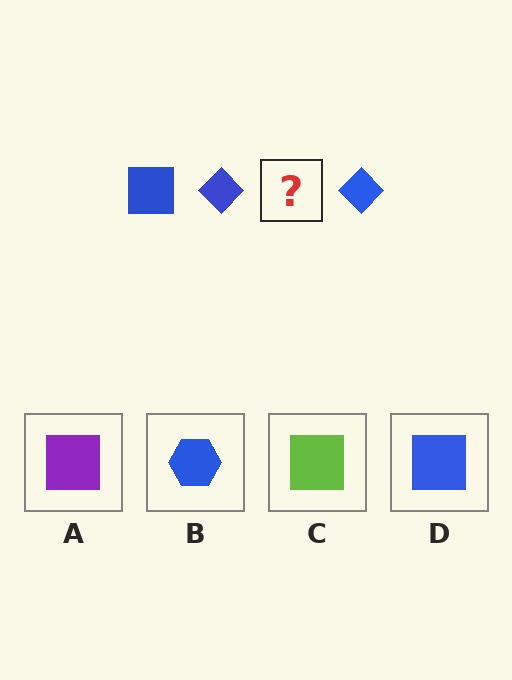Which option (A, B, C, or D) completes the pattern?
D.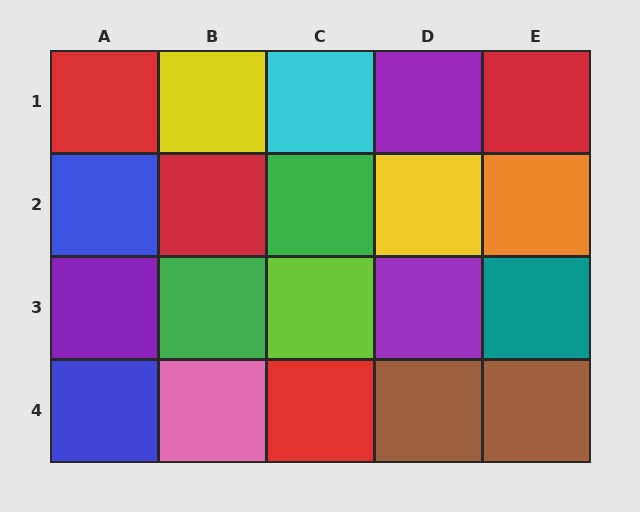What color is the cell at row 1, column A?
Red.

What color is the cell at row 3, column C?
Lime.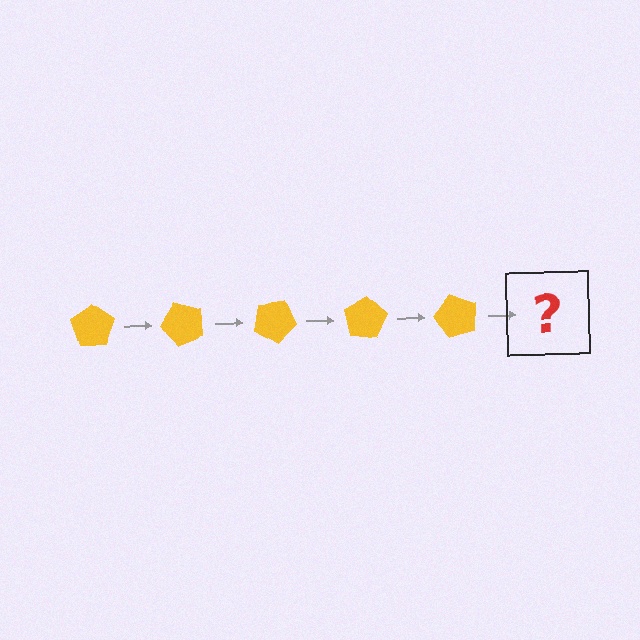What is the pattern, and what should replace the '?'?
The pattern is that the pentagon rotates 50 degrees each step. The '?' should be a yellow pentagon rotated 250 degrees.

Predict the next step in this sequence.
The next step is a yellow pentagon rotated 250 degrees.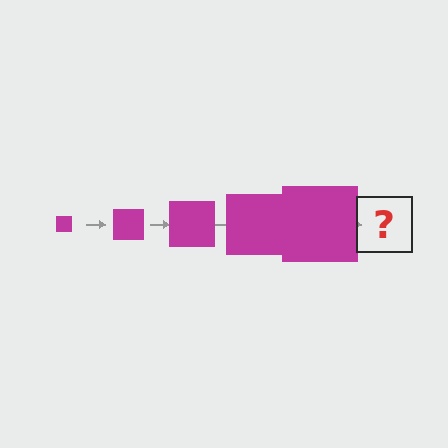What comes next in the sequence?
The next element should be a magenta square, larger than the previous one.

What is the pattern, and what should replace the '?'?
The pattern is that the square gets progressively larger each step. The '?' should be a magenta square, larger than the previous one.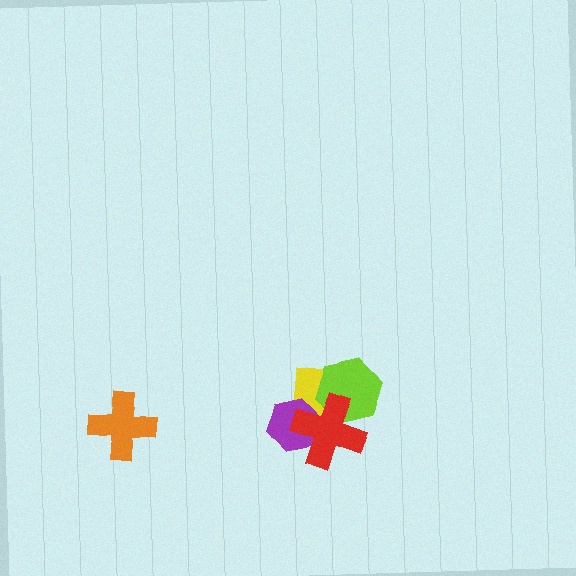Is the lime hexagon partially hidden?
Yes, it is partially covered by another shape.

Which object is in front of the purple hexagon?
The red cross is in front of the purple hexagon.